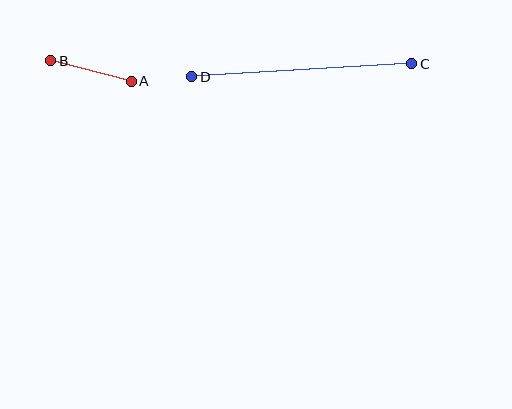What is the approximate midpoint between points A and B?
The midpoint is at approximately (91, 71) pixels.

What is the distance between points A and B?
The distance is approximately 83 pixels.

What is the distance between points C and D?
The distance is approximately 220 pixels.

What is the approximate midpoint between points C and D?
The midpoint is at approximately (302, 70) pixels.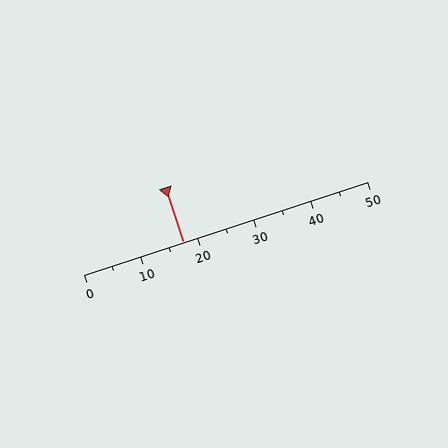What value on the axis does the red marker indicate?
The marker indicates approximately 17.5.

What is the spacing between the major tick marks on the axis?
The major ticks are spaced 10 apart.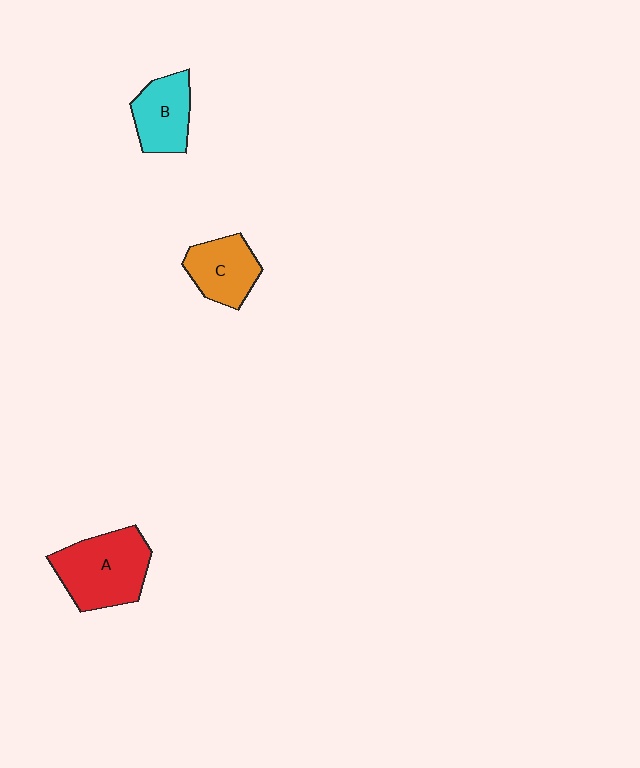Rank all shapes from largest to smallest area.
From largest to smallest: A (red), C (orange), B (cyan).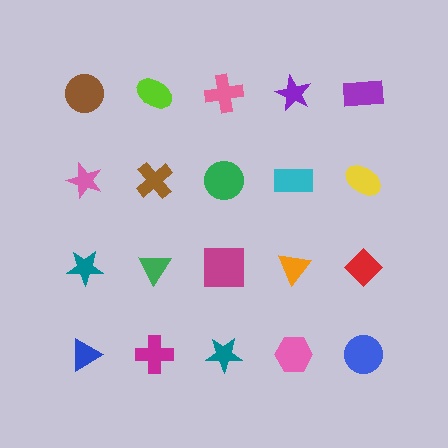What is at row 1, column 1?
A brown circle.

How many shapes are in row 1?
5 shapes.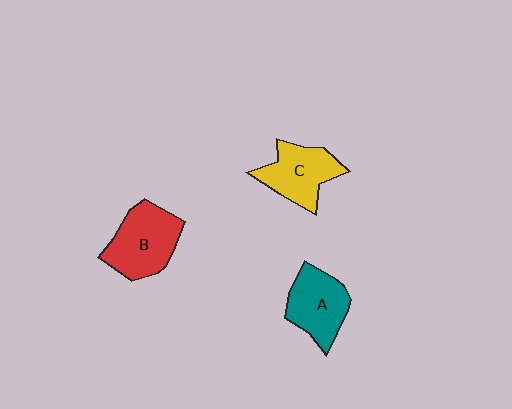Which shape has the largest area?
Shape B (red).